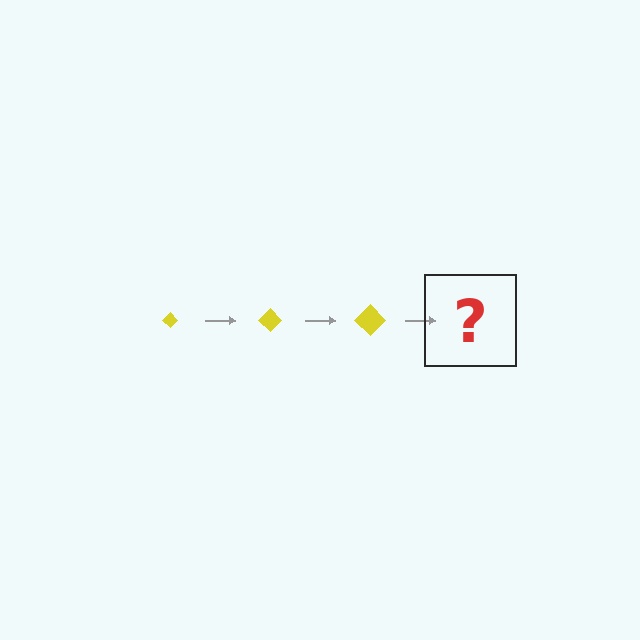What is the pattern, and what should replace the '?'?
The pattern is that the diamond gets progressively larger each step. The '?' should be a yellow diamond, larger than the previous one.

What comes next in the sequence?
The next element should be a yellow diamond, larger than the previous one.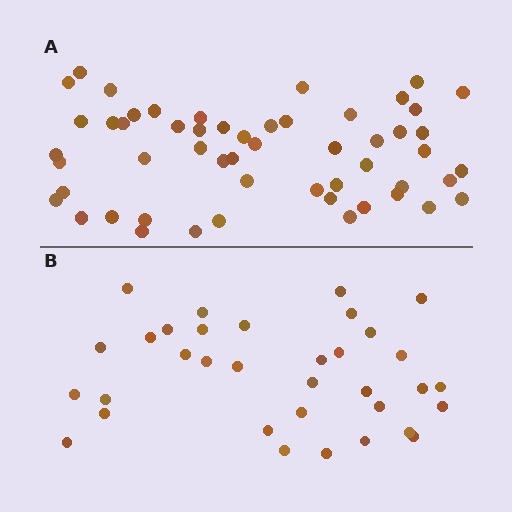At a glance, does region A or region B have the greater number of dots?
Region A (the top region) has more dots.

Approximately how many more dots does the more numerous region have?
Region A has approximately 20 more dots than region B.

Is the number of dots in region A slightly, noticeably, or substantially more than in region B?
Region A has substantially more. The ratio is roughly 1.6 to 1.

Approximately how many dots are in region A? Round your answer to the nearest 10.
About 50 dots. (The exact count is 54, which rounds to 50.)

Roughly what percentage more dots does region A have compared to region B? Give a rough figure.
About 60% more.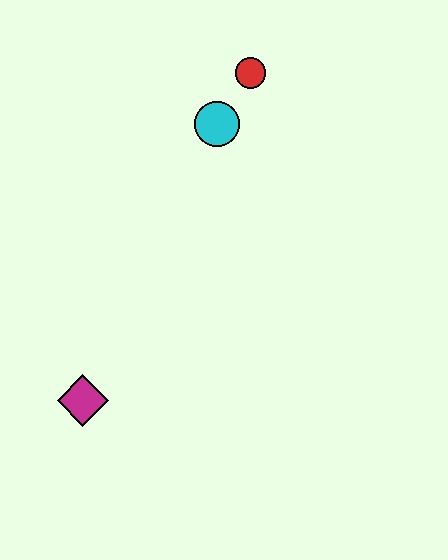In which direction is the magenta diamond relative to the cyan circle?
The magenta diamond is below the cyan circle.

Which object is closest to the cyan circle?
The red circle is closest to the cyan circle.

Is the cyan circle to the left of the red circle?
Yes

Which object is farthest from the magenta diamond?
The red circle is farthest from the magenta diamond.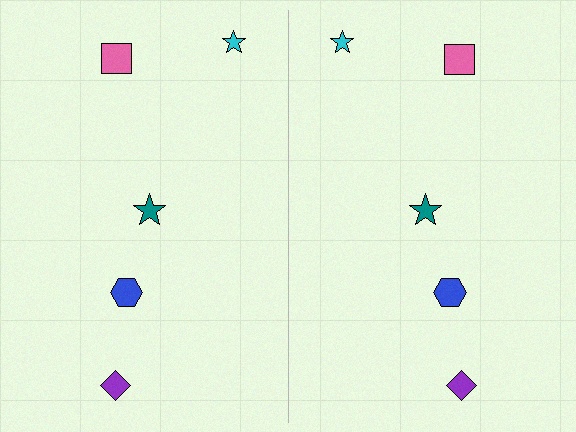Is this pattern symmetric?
Yes, this pattern has bilateral (reflection) symmetry.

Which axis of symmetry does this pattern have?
The pattern has a vertical axis of symmetry running through the center of the image.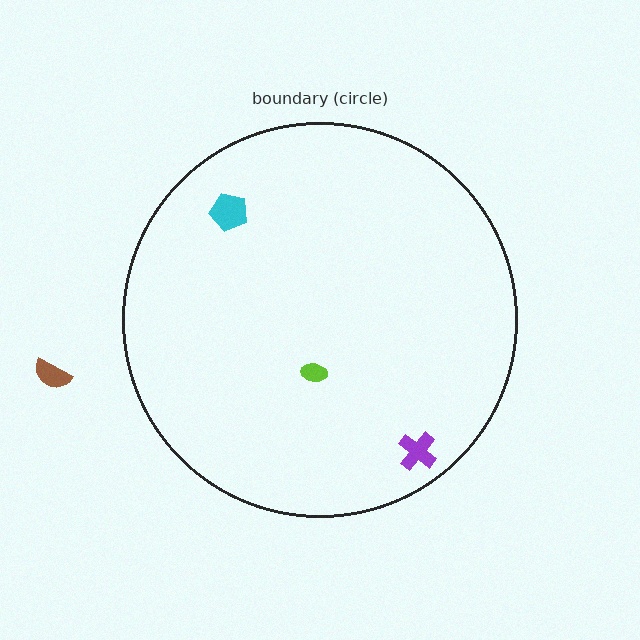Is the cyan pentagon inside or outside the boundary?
Inside.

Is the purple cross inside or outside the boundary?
Inside.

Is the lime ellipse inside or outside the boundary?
Inside.